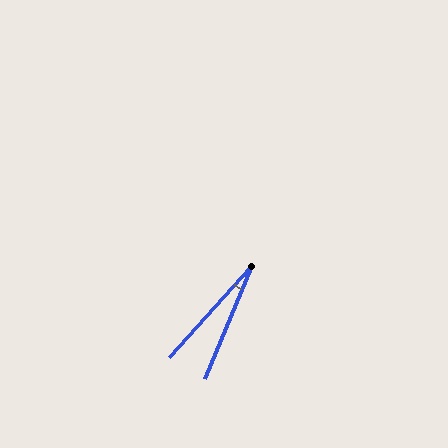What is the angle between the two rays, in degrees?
Approximately 19 degrees.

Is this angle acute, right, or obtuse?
It is acute.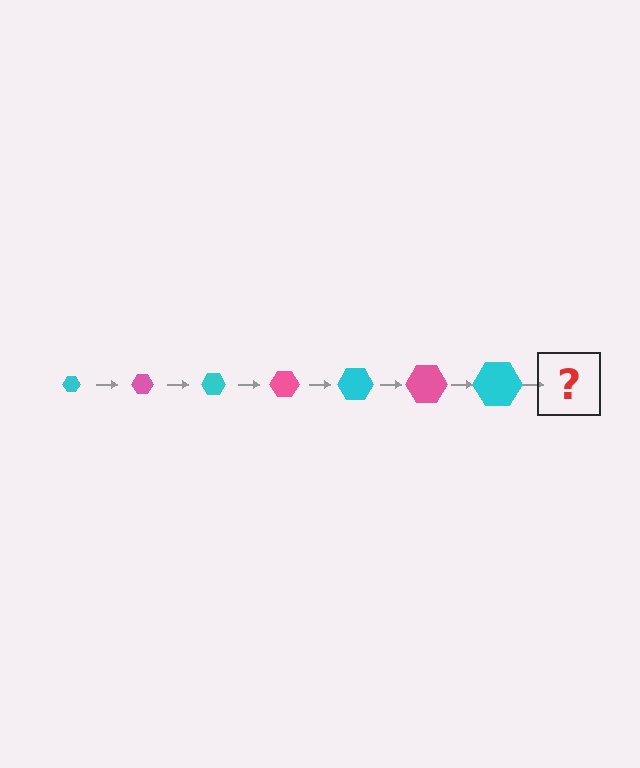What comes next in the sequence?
The next element should be a pink hexagon, larger than the previous one.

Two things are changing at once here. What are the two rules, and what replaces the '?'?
The two rules are that the hexagon grows larger each step and the color cycles through cyan and pink. The '?' should be a pink hexagon, larger than the previous one.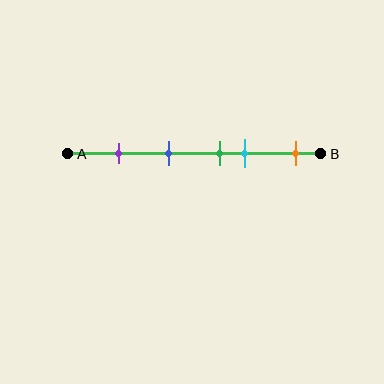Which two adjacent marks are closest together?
The green and cyan marks are the closest adjacent pair.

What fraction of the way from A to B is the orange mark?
The orange mark is approximately 90% (0.9) of the way from A to B.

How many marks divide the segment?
There are 5 marks dividing the segment.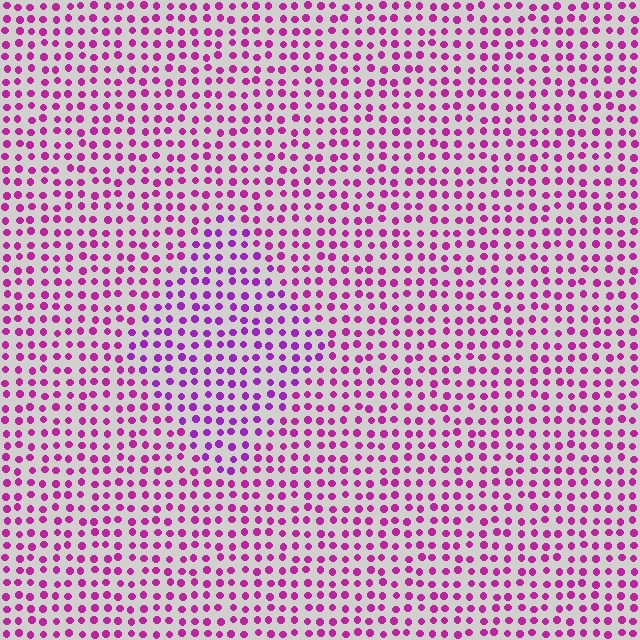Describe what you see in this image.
The image is filled with small magenta elements in a uniform arrangement. A diamond-shaped region is visible where the elements are tinted to a slightly different hue, forming a subtle color boundary.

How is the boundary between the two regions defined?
The boundary is defined purely by a slight shift in hue (about 23 degrees). Spacing, size, and orientation are identical on both sides.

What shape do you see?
I see a diamond.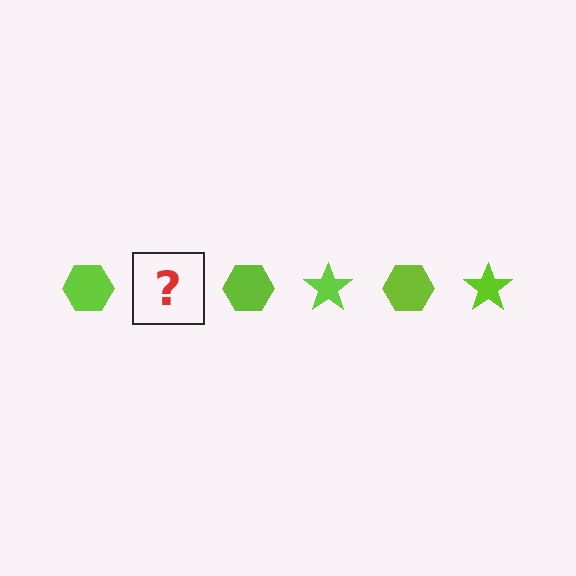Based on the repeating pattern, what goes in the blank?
The blank should be a lime star.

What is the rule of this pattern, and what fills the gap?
The rule is that the pattern cycles through hexagon, star shapes in lime. The gap should be filled with a lime star.